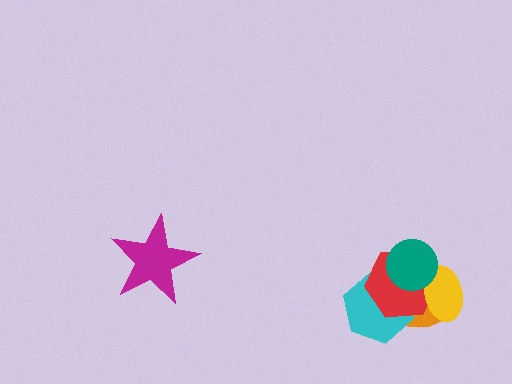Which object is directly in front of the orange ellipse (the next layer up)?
The cyan hexagon is directly in front of the orange ellipse.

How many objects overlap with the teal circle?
4 objects overlap with the teal circle.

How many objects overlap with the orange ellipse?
4 objects overlap with the orange ellipse.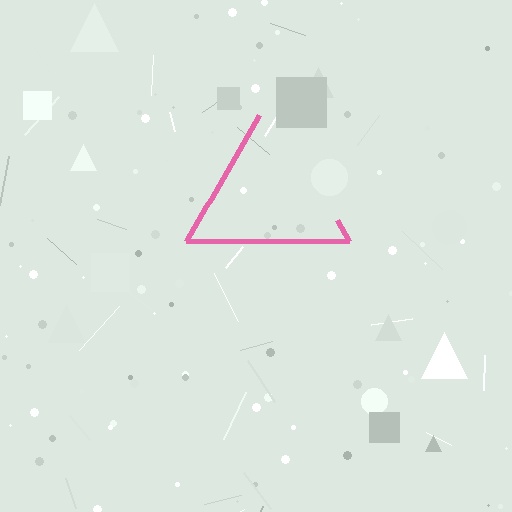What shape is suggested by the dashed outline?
The dashed outline suggests a triangle.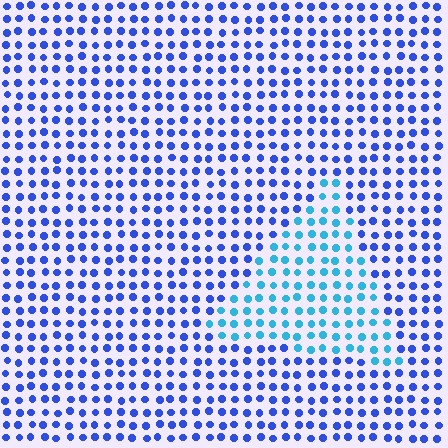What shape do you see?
I see a triangle.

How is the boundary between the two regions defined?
The boundary is defined purely by a slight shift in hue (about 36 degrees). Spacing, size, and orientation are identical on both sides.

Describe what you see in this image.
The image is filled with small blue elements in a uniform arrangement. A triangle-shaped region is visible where the elements are tinted to a slightly different hue, forming a subtle color boundary.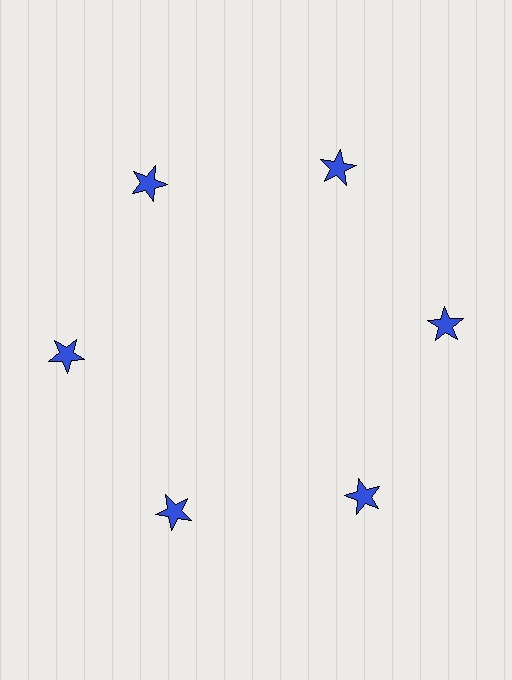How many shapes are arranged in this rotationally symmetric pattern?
There are 6 shapes, arranged in 6 groups of 1.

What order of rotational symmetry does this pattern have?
This pattern has 6-fold rotational symmetry.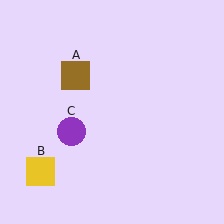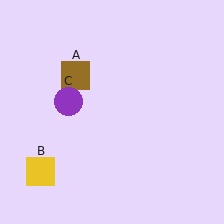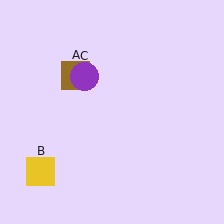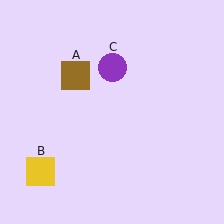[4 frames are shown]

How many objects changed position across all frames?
1 object changed position: purple circle (object C).